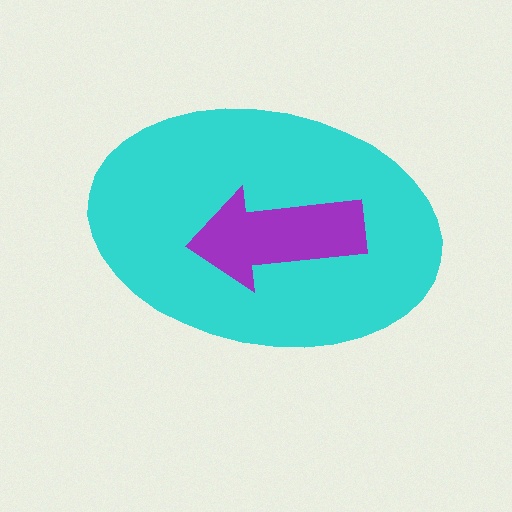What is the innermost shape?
The purple arrow.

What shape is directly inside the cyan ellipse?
The purple arrow.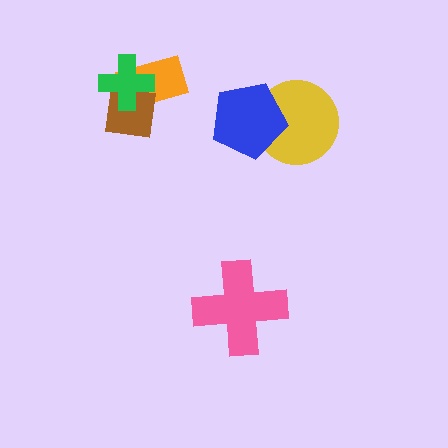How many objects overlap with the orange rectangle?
2 objects overlap with the orange rectangle.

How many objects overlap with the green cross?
2 objects overlap with the green cross.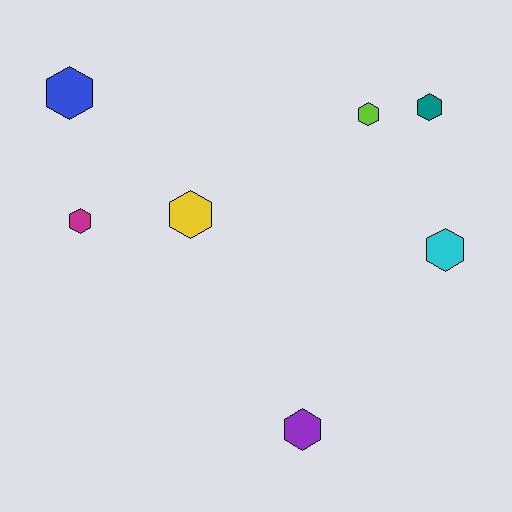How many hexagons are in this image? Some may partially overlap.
There are 7 hexagons.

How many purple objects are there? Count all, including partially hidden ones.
There is 1 purple object.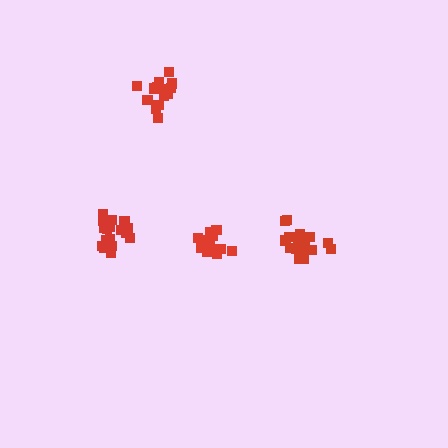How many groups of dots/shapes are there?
There are 4 groups.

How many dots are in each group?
Group 1: 18 dots, Group 2: 14 dots, Group 3: 14 dots, Group 4: 19 dots (65 total).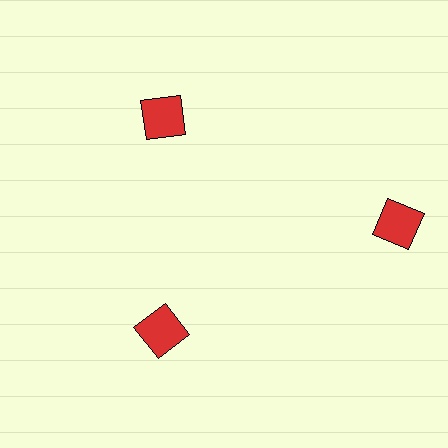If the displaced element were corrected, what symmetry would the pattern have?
It would have 3-fold rotational symmetry — the pattern would map onto itself every 120 degrees.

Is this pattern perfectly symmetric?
No. The 3 red squares are arranged in a ring, but one element near the 3 o'clock position is pushed outward from the center, breaking the 3-fold rotational symmetry.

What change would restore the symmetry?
The symmetry would be restored by moving it inward, back onto the ring so that all 3 squares sit at equal angles and equal distance from the center.